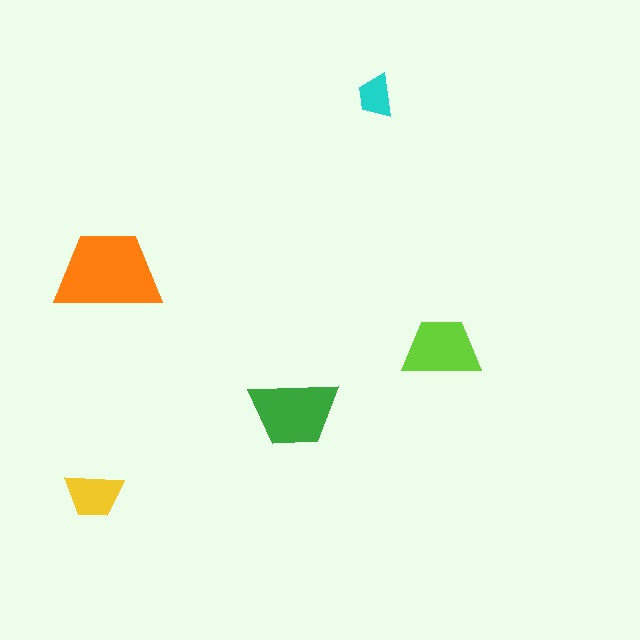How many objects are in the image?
There are 5 objects in the image.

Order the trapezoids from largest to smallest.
the orange one, the green one, the lime one, the yellow one, the cyan one.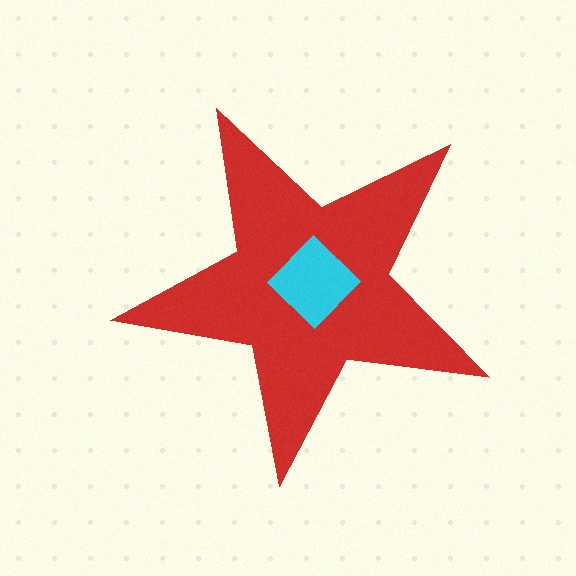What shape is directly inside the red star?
The cyan diamond.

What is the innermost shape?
The cyan diamond.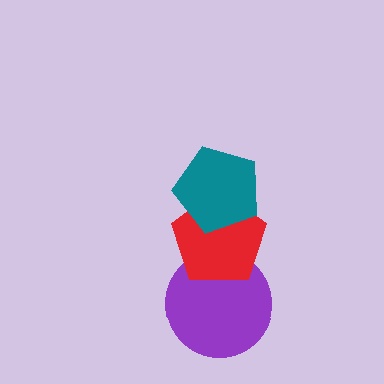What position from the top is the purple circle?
The purple circle is 3rd from the top.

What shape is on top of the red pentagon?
The teal pentagon is on top of the red pentagon.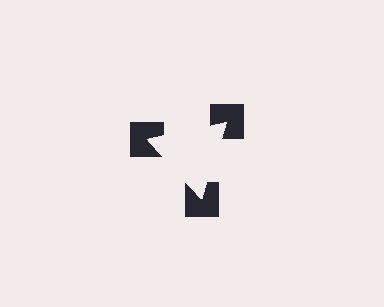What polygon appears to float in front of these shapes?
An illusory triangle — its edges are inferred from the aligned wedge cuts in the notched squares, not physically drawn.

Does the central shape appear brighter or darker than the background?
It typically appears slightly brighter than the background, even though no actual brightness change is drawn.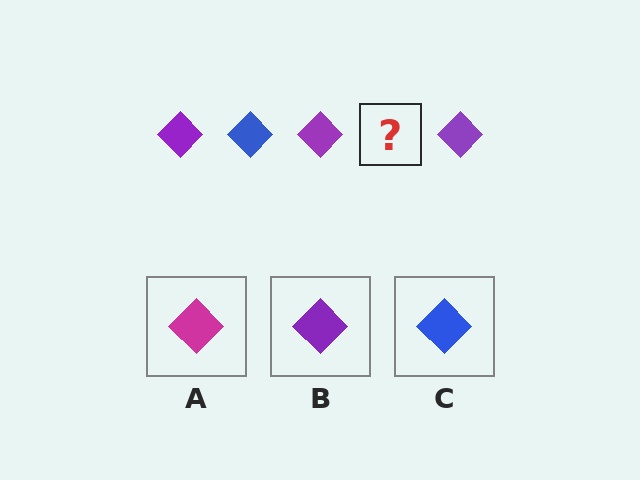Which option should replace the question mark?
Option C.